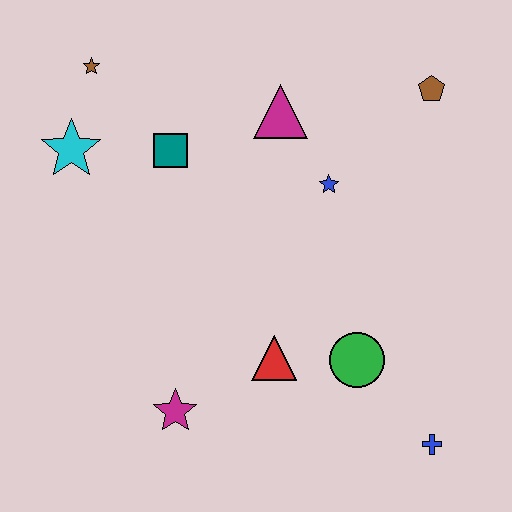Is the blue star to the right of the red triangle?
Yes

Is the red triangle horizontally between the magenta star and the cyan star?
No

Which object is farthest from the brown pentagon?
The magenta star is farthest from the brown pentagon.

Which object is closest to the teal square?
The cyan star is closest to the teal square.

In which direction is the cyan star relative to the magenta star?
The cyan star is above the magenta star.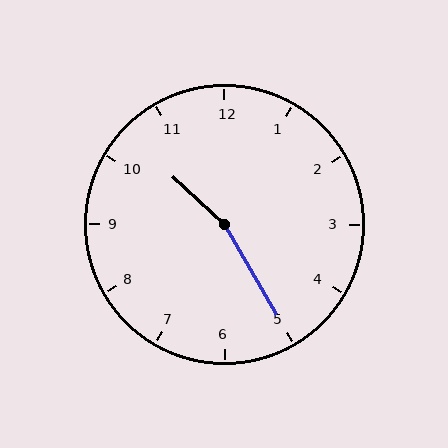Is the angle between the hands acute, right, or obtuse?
It is obtuse.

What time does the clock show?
10:25.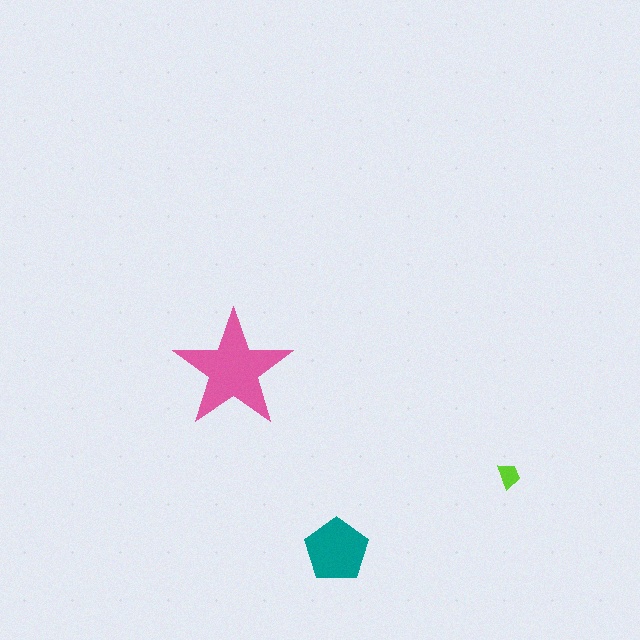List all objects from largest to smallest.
The pink star, the teal pentagon, the lime trapezoid.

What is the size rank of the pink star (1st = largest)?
1st.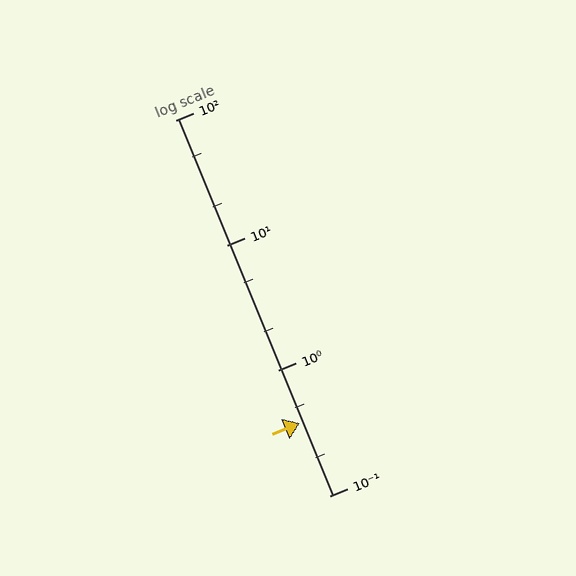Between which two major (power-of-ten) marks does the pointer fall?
The pointer is between 0.1 and 1.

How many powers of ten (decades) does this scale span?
The scale spans 3 decades, from 0.1 to 100.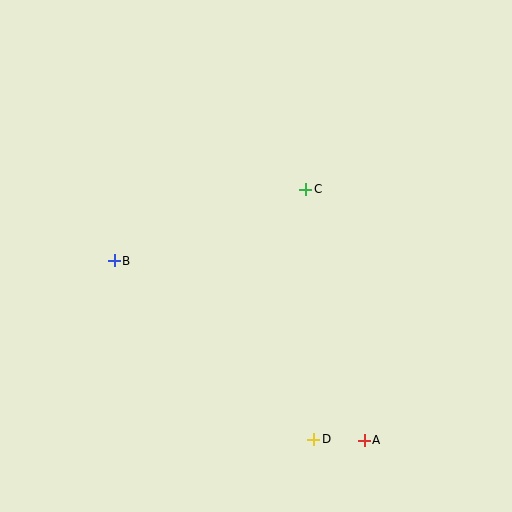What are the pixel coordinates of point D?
Point D is at (314, 439).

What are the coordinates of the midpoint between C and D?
The midpoint between C and D is at (310, 314).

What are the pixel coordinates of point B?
Point B is at (114, 261).